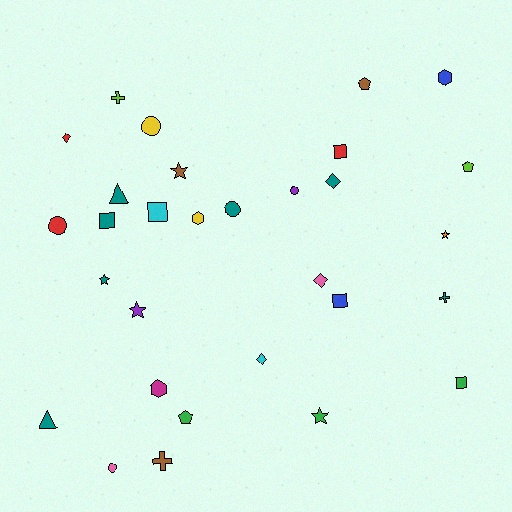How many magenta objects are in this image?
There is 1 magenta object.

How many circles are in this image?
There are 5 circles.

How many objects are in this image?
There are 30 objects.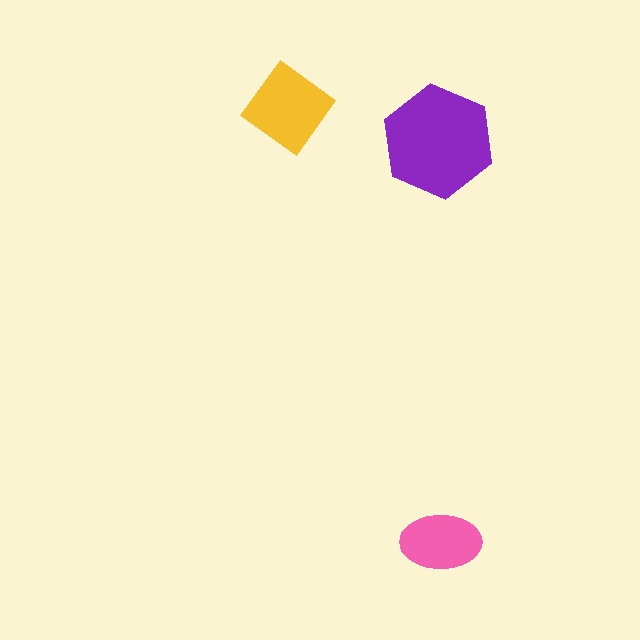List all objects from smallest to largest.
The pink ellipse, the yellow diamond, the purple hexagon.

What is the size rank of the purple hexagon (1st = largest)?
1st.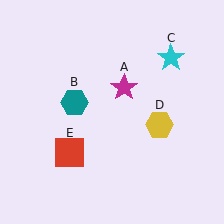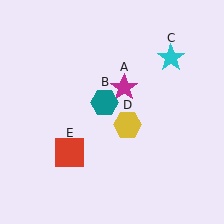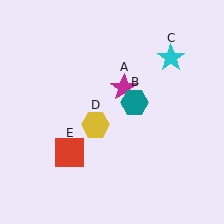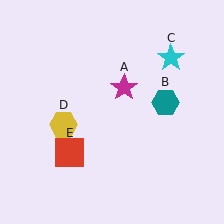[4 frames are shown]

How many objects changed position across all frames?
2 objects changed position: teal hexagon (object B), yellow hexagon (object D).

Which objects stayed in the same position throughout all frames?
Magenta star (object A) and cyan star (object C) and red square (object E) remained stationary.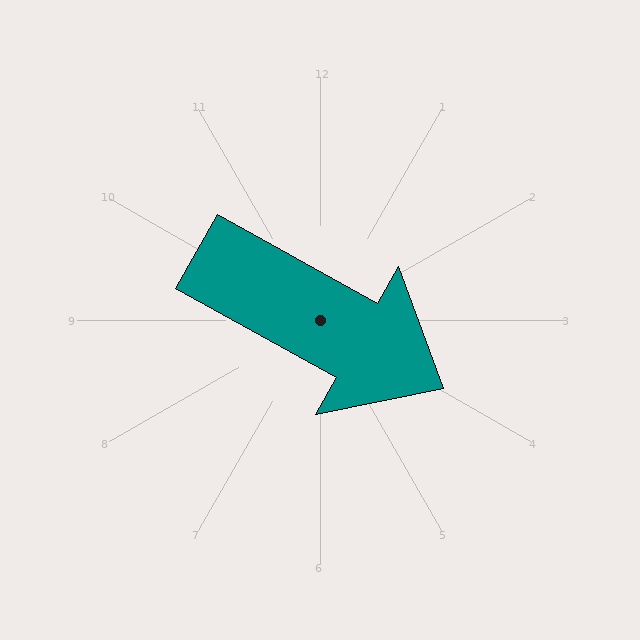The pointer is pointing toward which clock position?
Roughly 4 o'clock.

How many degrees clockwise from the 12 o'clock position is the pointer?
Approximately 119 degrees.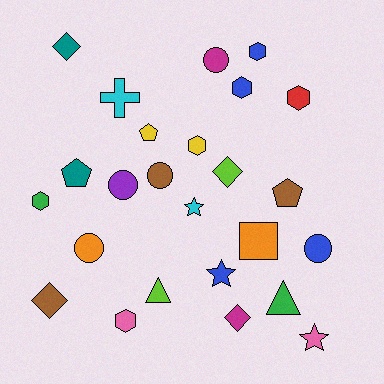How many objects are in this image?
There are 25 objects.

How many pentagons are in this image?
There are 3 pentagons.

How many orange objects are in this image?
There are 2 orange objects.